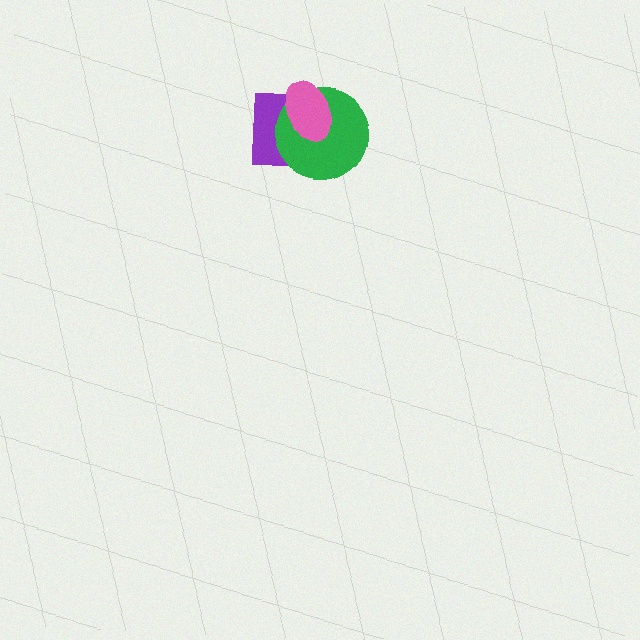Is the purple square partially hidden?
Yes, it is partially covered by another shape.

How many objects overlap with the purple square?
2 objects overlap with the purple square.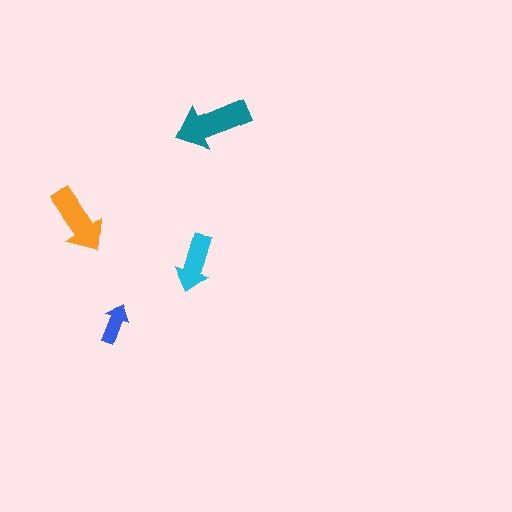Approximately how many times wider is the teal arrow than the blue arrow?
About 2 times wider.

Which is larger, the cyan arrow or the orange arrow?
The orange one.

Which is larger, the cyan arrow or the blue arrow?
The cyan one.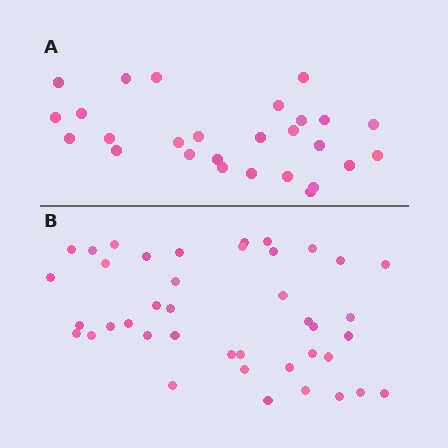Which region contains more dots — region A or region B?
Region B (the bottom region) has more dots.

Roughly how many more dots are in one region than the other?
Region B has approximately 15 more dots than region A.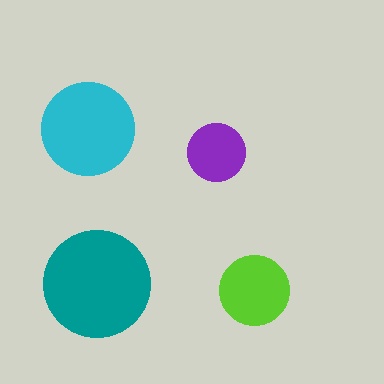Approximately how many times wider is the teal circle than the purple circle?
About 2 times wider.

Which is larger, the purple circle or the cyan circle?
The cyan one.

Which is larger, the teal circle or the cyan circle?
The teal one.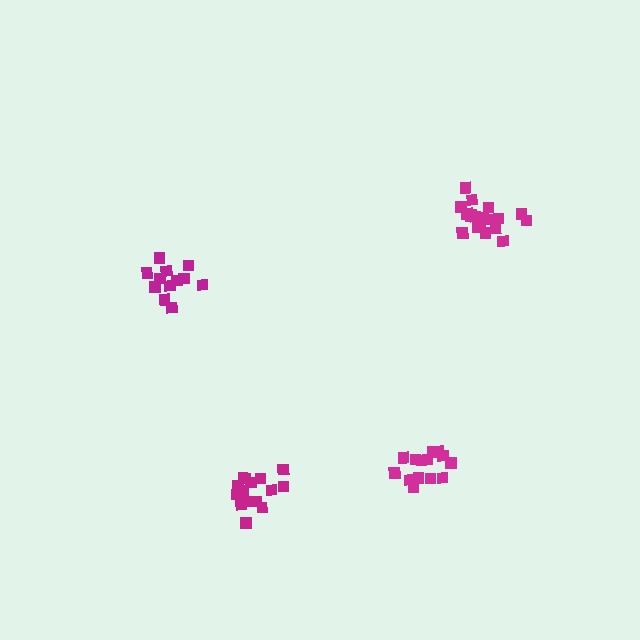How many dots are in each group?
Group 1: 12 dots, Group 2: 14 dots, Group 3: 15 dots, Group 4: 18 dots (59 total).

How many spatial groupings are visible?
There are 4 spatial groupings.